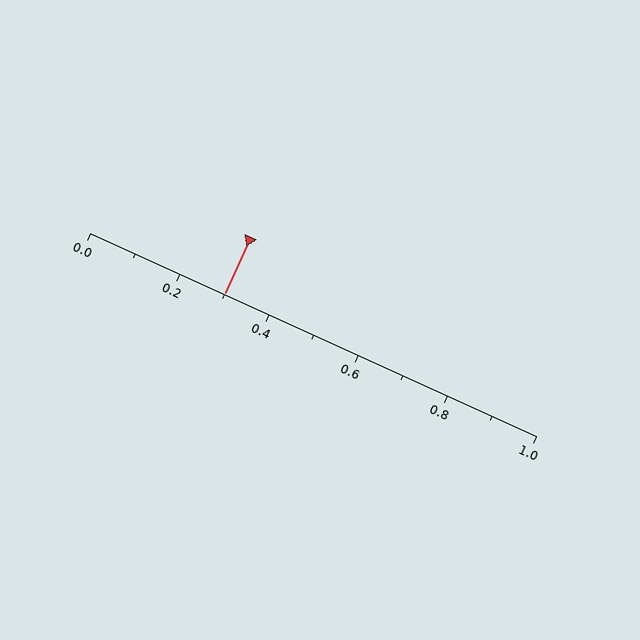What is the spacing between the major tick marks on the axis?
The major ticks are spaced 0.2 apart.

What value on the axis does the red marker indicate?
The marker indicates approximately 0.3.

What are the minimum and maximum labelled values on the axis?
The axis runs from 0.0 to 1.0.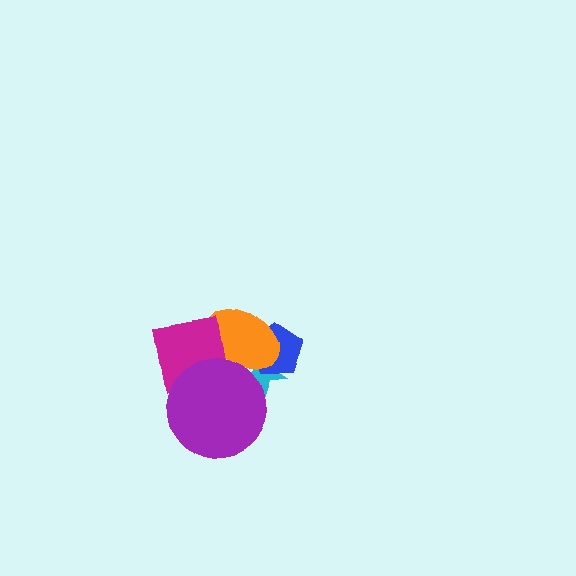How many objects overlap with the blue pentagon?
2 objects overlap with the blue pentagon.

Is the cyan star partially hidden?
Yes, it is partially covered by another shape.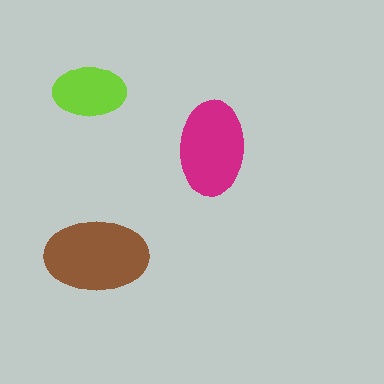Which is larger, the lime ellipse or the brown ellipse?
The brown one.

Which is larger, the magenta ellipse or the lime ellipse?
The magenta one.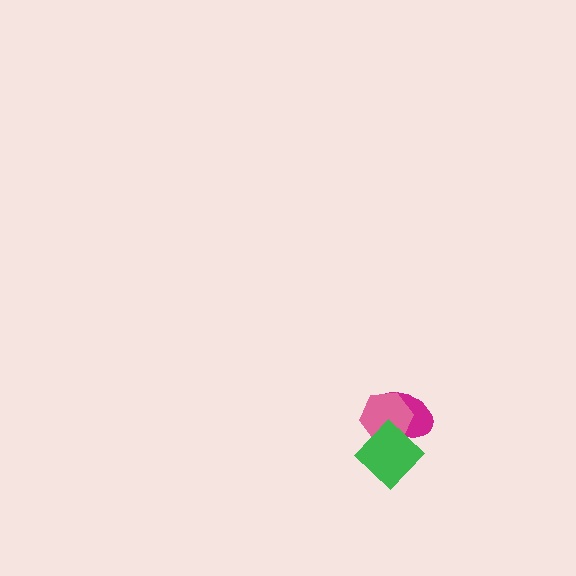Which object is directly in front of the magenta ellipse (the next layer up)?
The pink hexagon is directly in front of the magenta ellipse.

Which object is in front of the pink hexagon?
The green diamond is in front of the pink hexagon.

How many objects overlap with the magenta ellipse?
2 objects overlap with the magenta ellipse.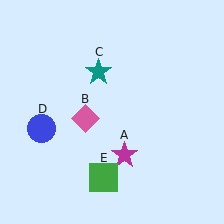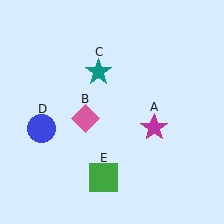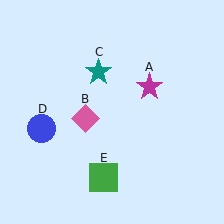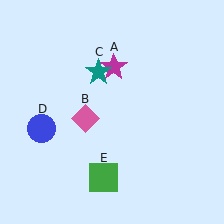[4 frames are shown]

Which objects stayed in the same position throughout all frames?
Pink diamond (object B) and teal star (object C) and blue circle (object D) and green square (object E) remained stationary.